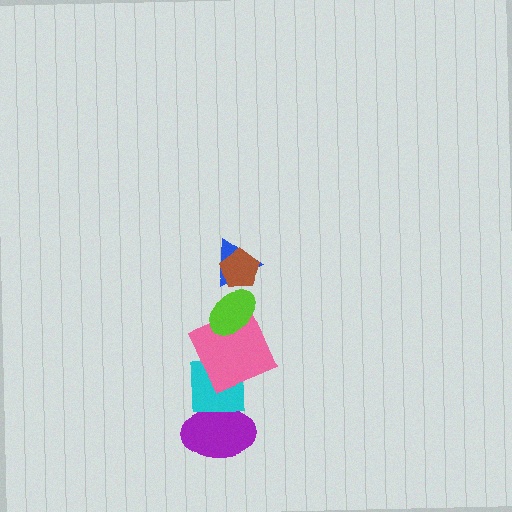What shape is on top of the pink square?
The lime ellipse is on top of the pink square.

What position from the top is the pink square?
The pink square is 4th from the top.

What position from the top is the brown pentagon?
The brown pentagon is 1st from the top.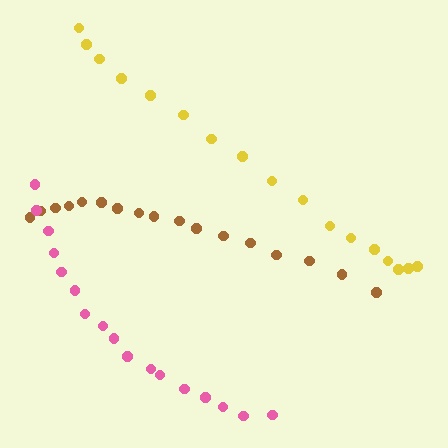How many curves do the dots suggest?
There are 3 distinct paths.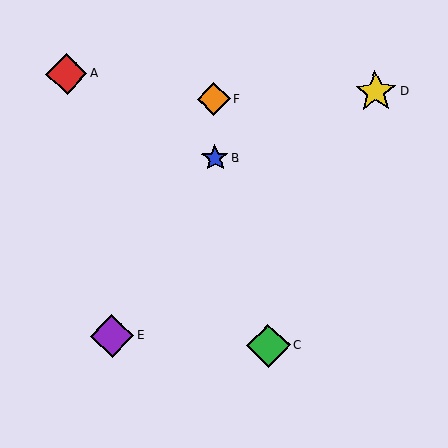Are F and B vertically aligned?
Yes, both are at x≈214.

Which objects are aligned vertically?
Objects B, F are aligned vertically.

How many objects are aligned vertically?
2 objects (B, F) are aligned vertically.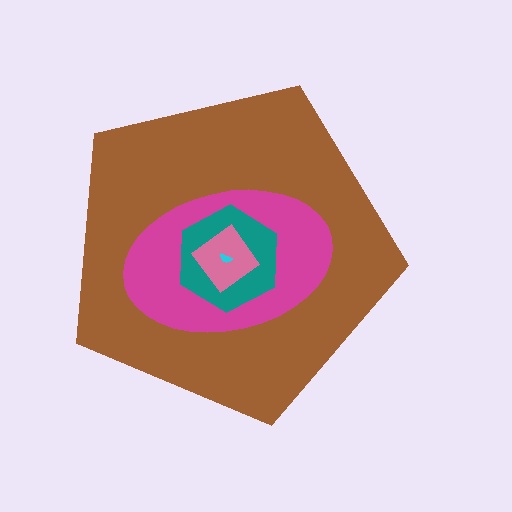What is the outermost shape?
The brown pentagon.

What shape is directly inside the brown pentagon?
The magenta ellipse.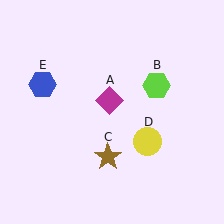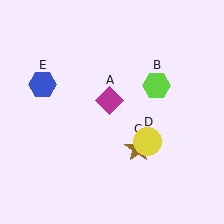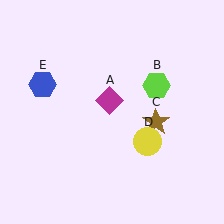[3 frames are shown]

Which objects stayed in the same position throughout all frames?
Magenta diamond (object A) and lime hexagon (object B) and yellow circle (object D) and blue hexagon (object E) remained stationary.